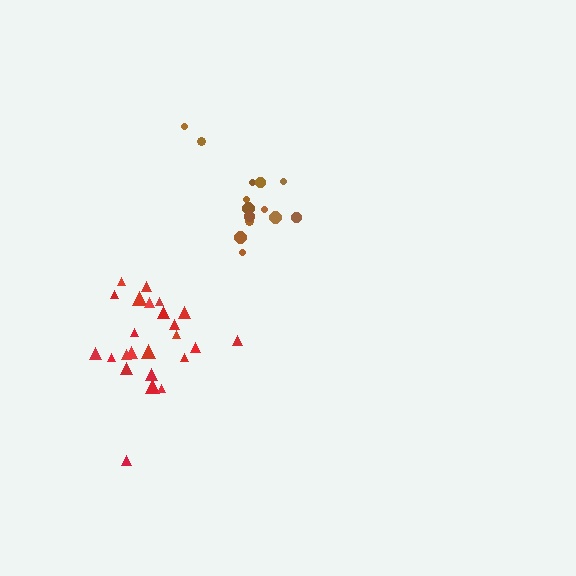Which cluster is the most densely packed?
Red.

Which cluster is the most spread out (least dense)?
Brown.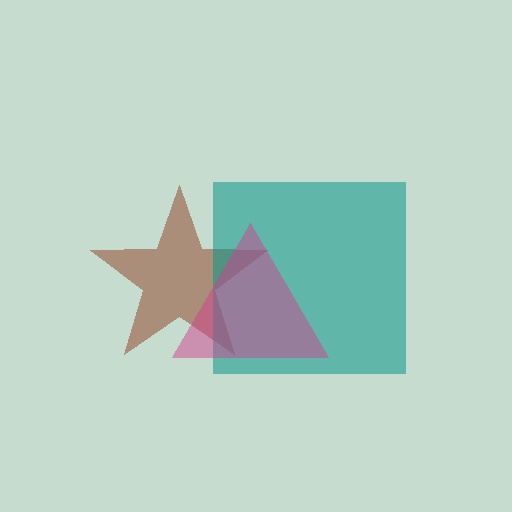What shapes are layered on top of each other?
The layered shapes are: a brown star, a teal square, a magenta triangle.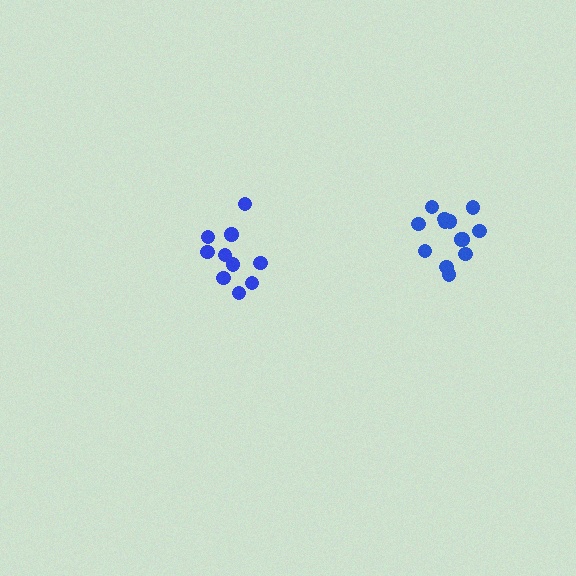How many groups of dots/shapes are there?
There are 2 groups.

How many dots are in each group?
Group 1: 10 dots, Group 2: 13 dots (23 total).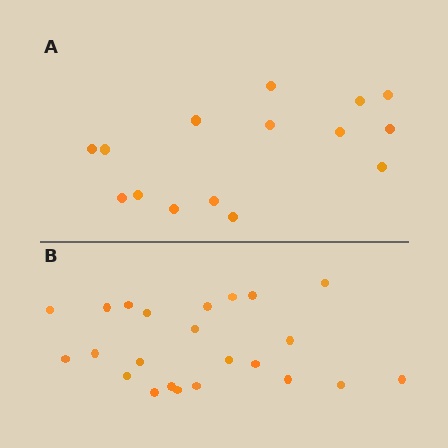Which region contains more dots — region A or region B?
Region B (the bottom region) has more dots.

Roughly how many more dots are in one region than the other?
Region B has roughly 8 or so more dots than region A.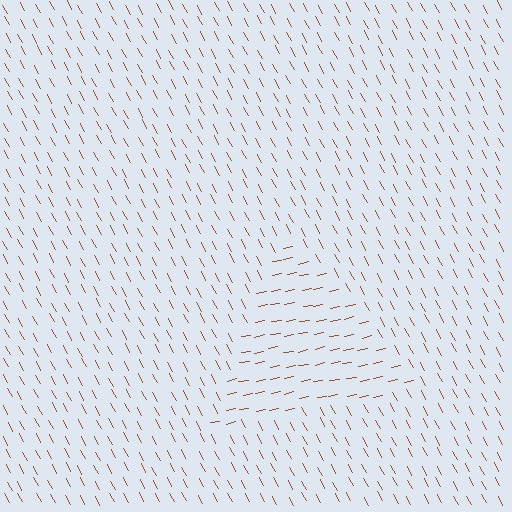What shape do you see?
I see a triangle.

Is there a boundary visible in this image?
Yes, there is a texture boundary formed by a change in line orientation.